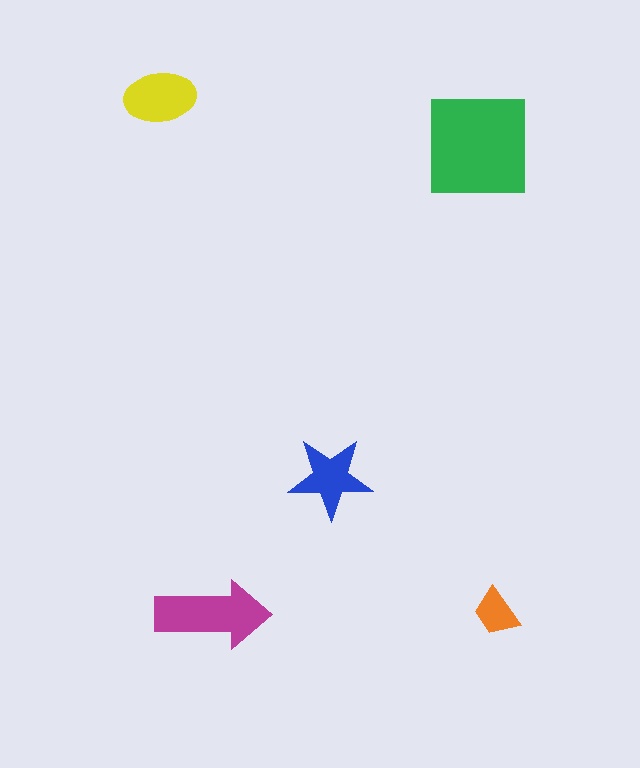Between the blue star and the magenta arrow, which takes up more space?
The magenta arrow.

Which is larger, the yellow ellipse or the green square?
The green square.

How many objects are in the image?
There are 5 objects in the image.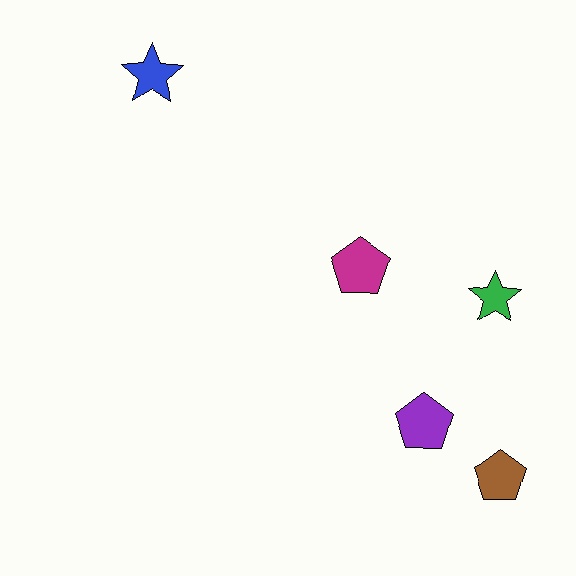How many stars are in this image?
There are 2 stars.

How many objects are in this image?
There are 5 objects.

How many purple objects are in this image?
There is 1 purple object.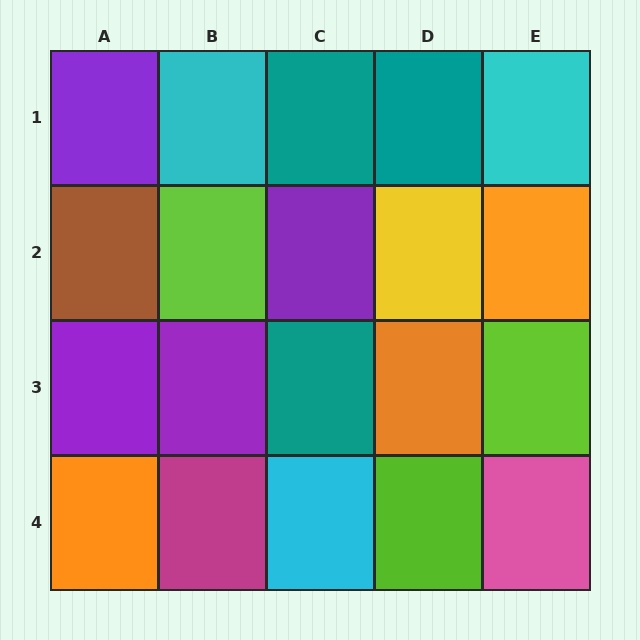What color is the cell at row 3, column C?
Teal.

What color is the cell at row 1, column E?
Cyan.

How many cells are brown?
1 cell is brown.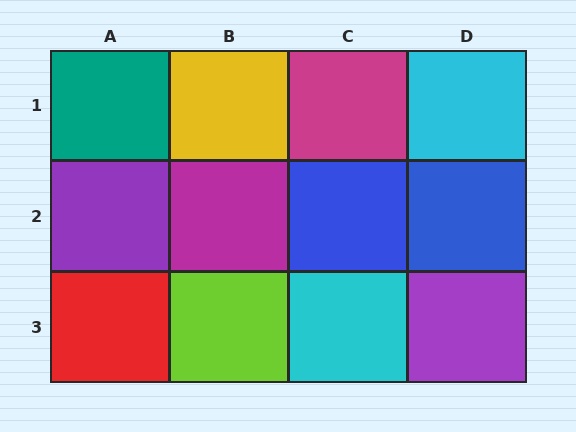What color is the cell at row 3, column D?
Purple.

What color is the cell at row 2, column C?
Blue.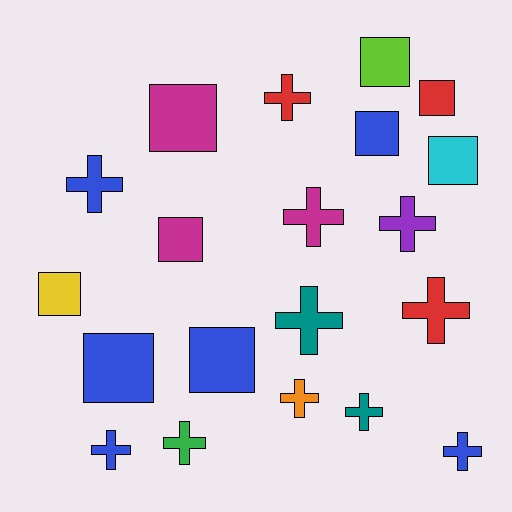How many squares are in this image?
There are 9 squares.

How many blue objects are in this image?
There are 6 blue objects.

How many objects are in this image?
There are 20 objects.